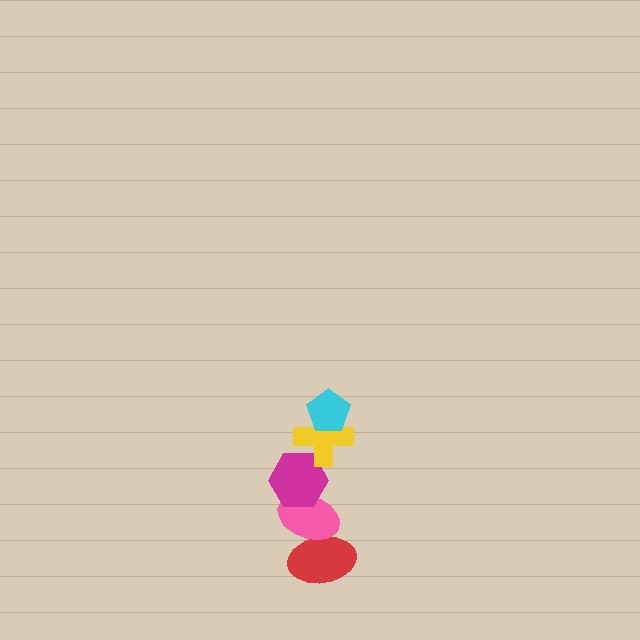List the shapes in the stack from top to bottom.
From top to bottom: the cyan pentagon, the yellow cross, the magenta hexagon, the pink ellipse, the red ellipse.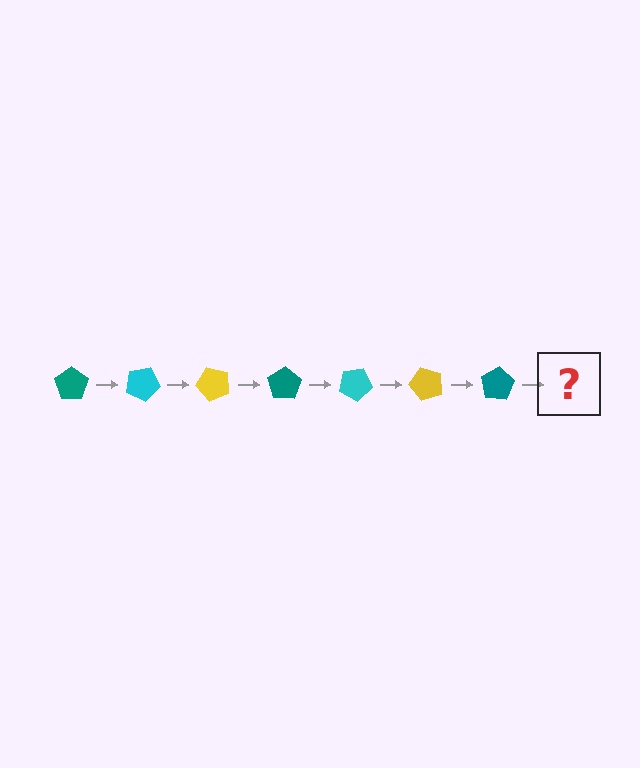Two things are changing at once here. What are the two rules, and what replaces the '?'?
The two rules are that it rotates 25 degrees each step and the color cycles through teal, cyan, and yellow. The '?' should be a cyan pentagon, rotated 175 degrees from the start.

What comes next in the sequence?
The next element should be a cyan pentagon, rotated 175 degrees from the start.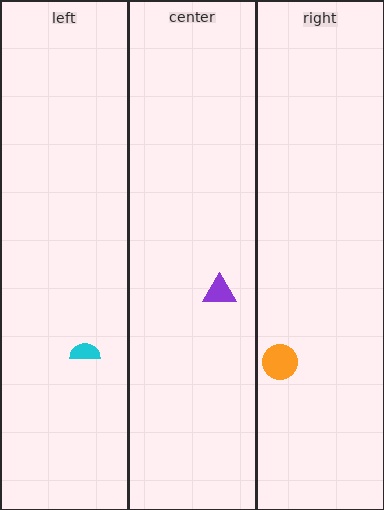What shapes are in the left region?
The cyan semicircle.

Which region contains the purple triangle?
The center region.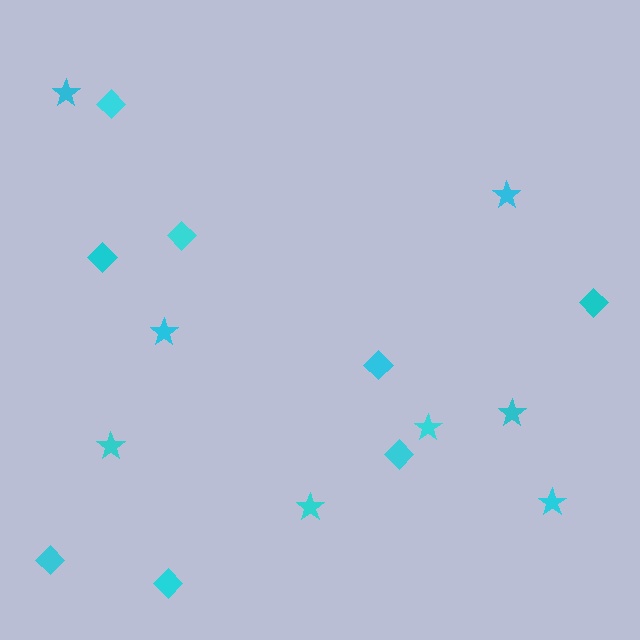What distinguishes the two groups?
There are 2 groups: one group of stars (8) and one group of diamonds (8).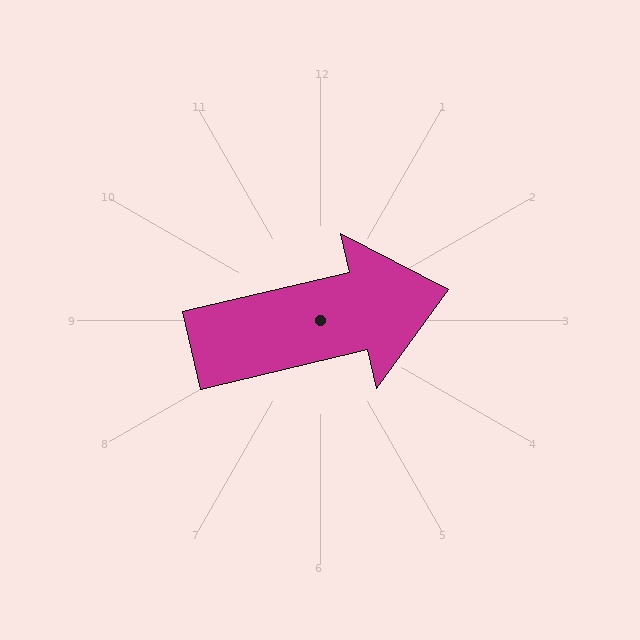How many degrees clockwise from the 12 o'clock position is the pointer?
Approximately 77 degrees.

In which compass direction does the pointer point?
East.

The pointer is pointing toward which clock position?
Roughly 3 o'clock.